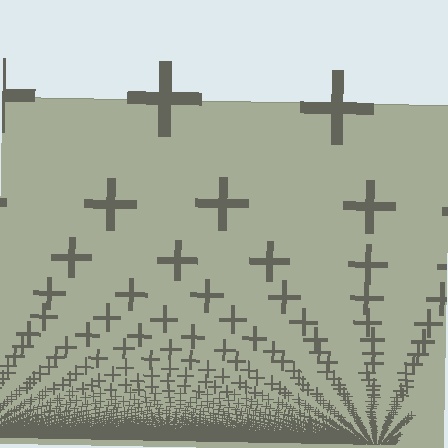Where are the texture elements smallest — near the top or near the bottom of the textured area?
Near the bottom.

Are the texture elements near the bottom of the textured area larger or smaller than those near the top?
Smaller. The gradient is inverted — elements near the bottom are smaller and denser.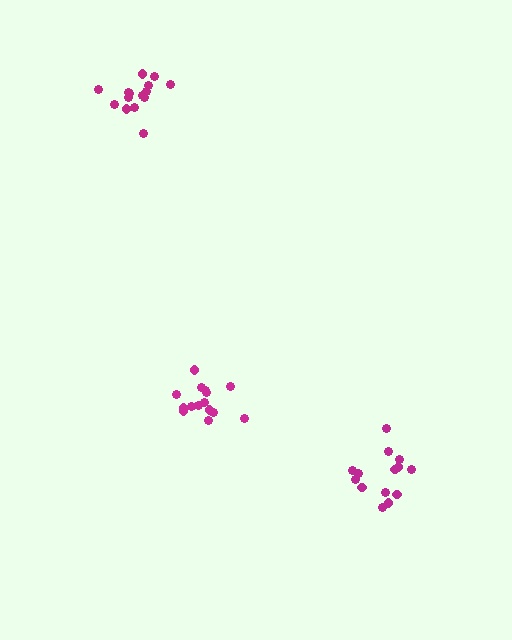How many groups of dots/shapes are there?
There are 3 groups.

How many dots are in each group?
Group 1: 15 dots, Group 2: 15 dots, Group 3: 14 dots (44 total).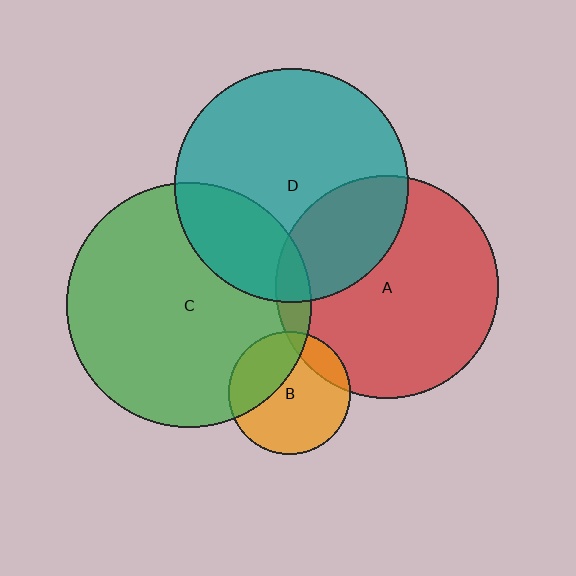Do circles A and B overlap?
Yes.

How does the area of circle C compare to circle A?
Approximately 1.2 times.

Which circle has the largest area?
Circle C (green).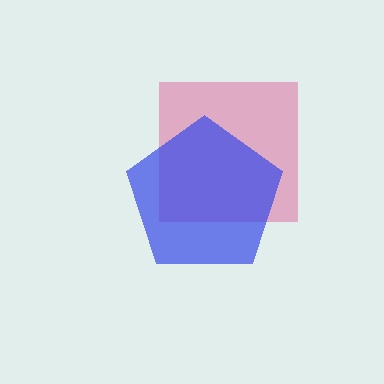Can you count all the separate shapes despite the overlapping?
Yes, there are 2 separate shapes.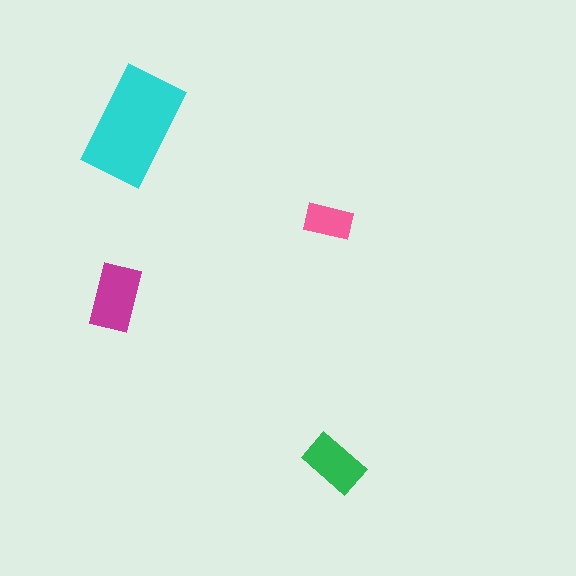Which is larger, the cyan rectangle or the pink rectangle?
The cyan one.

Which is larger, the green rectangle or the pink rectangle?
The green one.